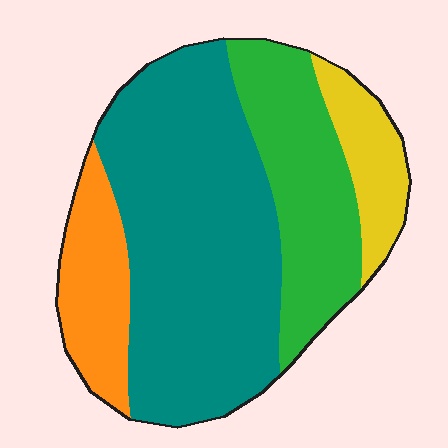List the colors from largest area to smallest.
From largest to smallest: teal, green, orange, yellow.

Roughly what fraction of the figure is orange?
Orange covers 14% of the figure.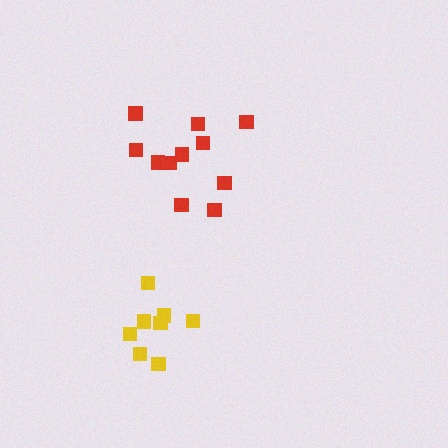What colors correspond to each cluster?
The clusters are colored: yellow, red.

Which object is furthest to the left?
The yellow cluster is leftmost.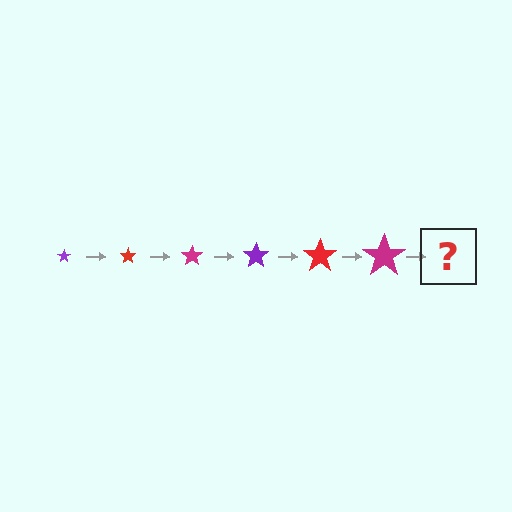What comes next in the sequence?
The next element should be a purple star, larger than the previous one.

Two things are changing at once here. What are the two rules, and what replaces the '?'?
The two rules are that the star grows larger each step and the color cycles through purple, red, and magenta. The '?' should be a purple star, larger than the previous one.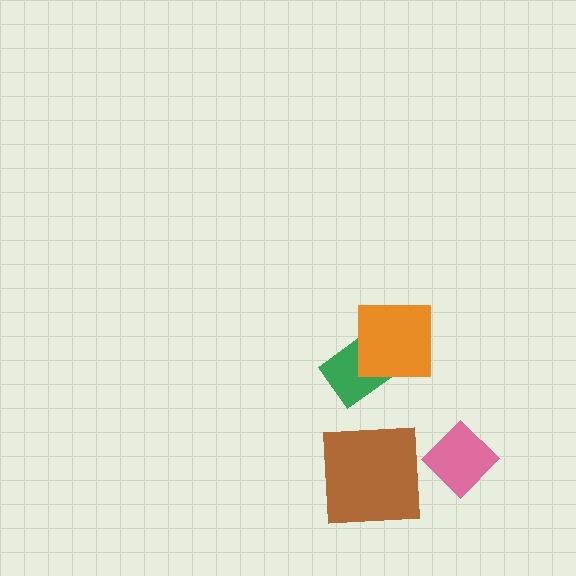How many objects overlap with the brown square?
0 objects overlap with the brown square.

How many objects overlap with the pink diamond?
0 objects overlap with the pink diamond.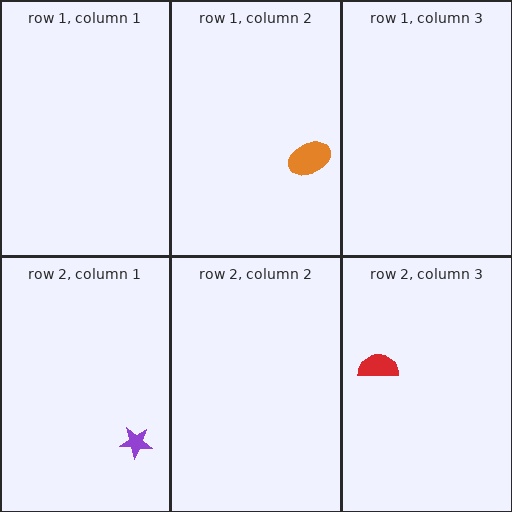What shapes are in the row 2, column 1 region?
The purple star.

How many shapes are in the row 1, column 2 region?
1.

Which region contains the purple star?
The row 2, column 1 region.